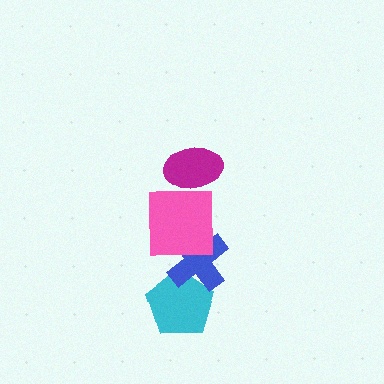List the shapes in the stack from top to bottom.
From top to bottom: the magenta ellipse, the pink square, the blue cross, the cyan pentagon.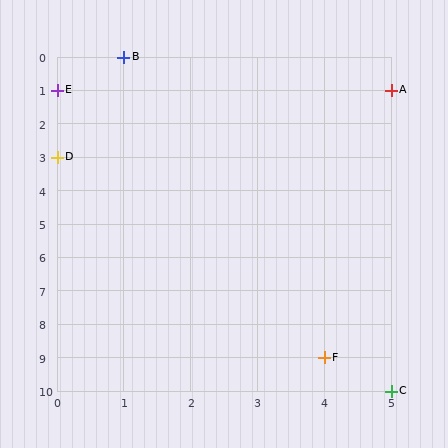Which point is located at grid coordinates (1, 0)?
Point B is at (1, 0).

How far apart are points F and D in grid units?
Points F and D are 4 columns and 6 rows apart (about 7.2 grid units diagonally).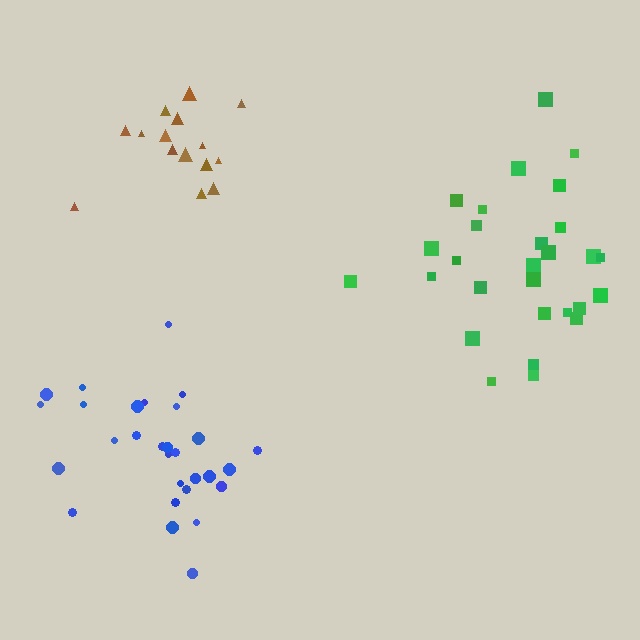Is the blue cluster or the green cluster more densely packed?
Blue.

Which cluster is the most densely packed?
Blue.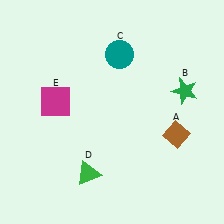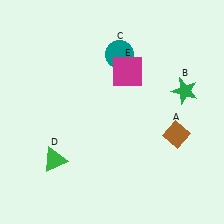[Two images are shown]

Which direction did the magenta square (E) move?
The magenta square (E) moved right.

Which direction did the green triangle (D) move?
The green triangle (D) moved left.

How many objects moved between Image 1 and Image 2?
2 objects moved between the two images.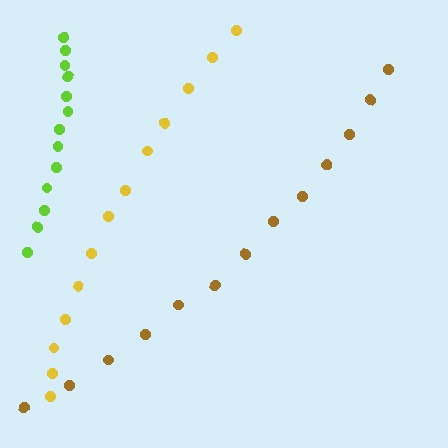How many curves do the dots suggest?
There are 3 distinct paths.